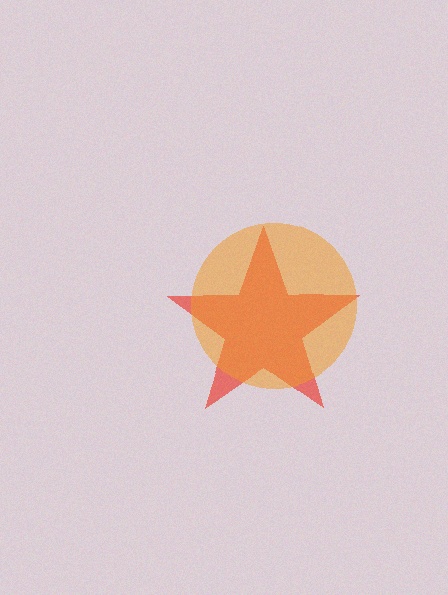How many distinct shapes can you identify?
There are 2 distinct shapes: a red star, an orange circle.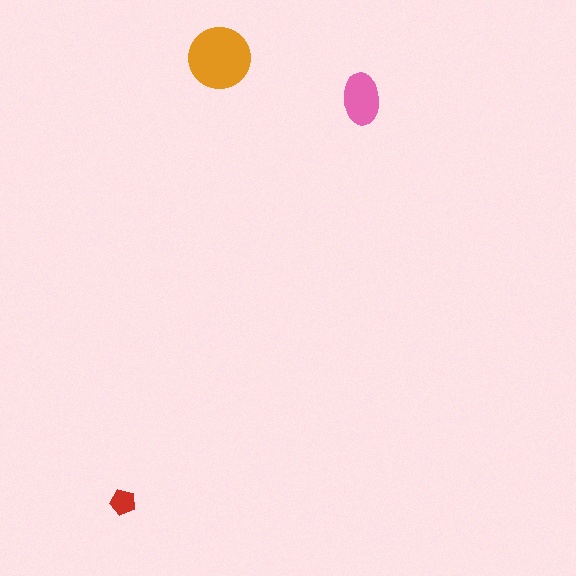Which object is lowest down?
The red pentagon is bottommost.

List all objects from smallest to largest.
The red pentagon, the pink ellipse, the orange circle.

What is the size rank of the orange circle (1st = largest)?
1st.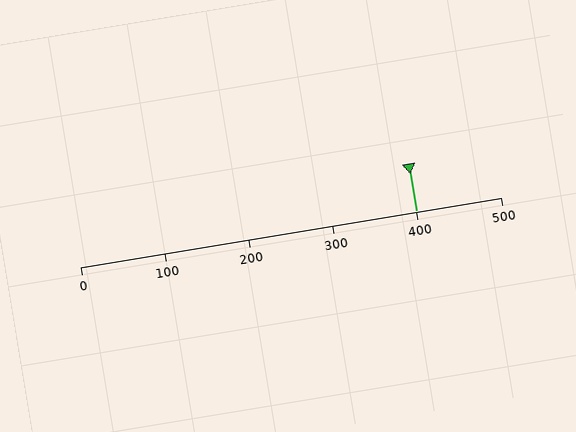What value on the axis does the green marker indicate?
The marker indicates approximately 400.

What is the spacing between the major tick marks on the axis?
The major ticks are spaced 100 apart.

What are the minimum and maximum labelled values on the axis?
The axis runs from 0 to 500.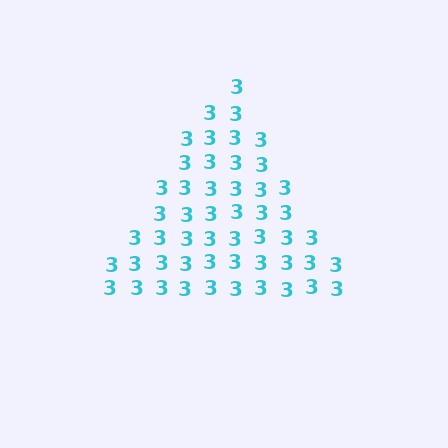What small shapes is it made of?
It is made of small digit 3's.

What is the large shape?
The large shape is a triangle.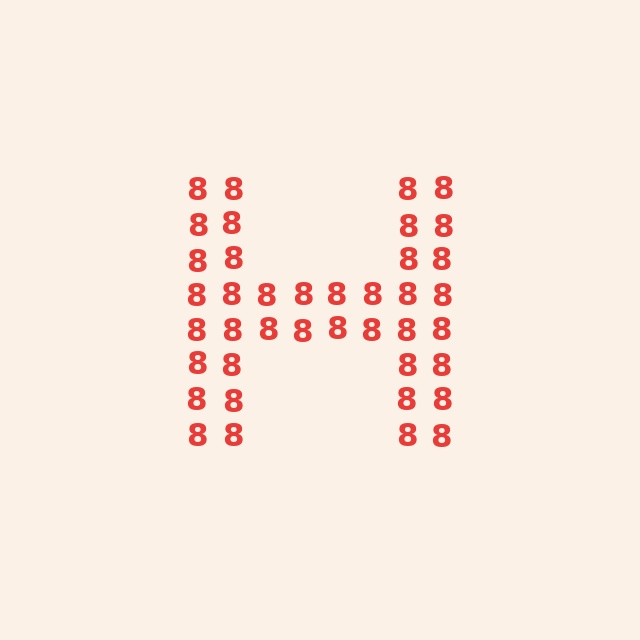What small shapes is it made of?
It is made of small digit 8's.